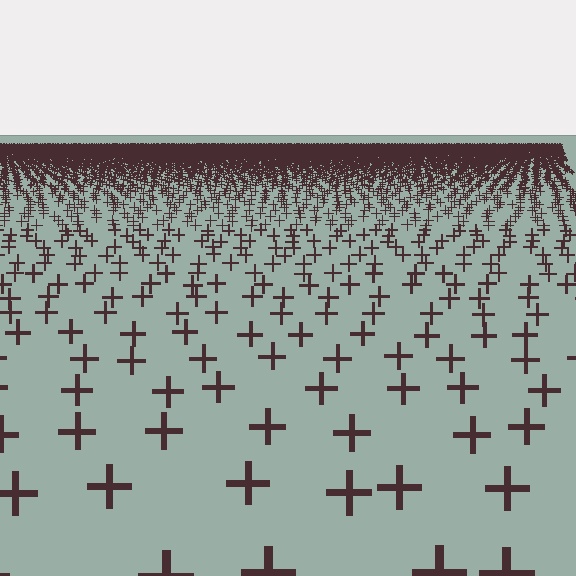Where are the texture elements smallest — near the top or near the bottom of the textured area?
Near the top.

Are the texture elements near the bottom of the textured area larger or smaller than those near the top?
Larger. Near the bottom, elements are closer to the viewer and appear at a bigger on-screen size.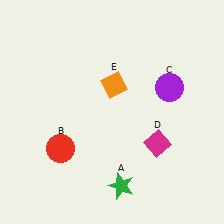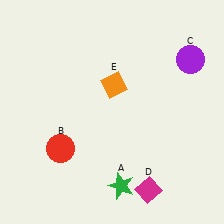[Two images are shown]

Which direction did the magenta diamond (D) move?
The magenta diamond (D) moved down.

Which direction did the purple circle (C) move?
The purple circle (C) moved up.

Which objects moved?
The objects that moved are: the purple circle (C), the magenta diamond (D).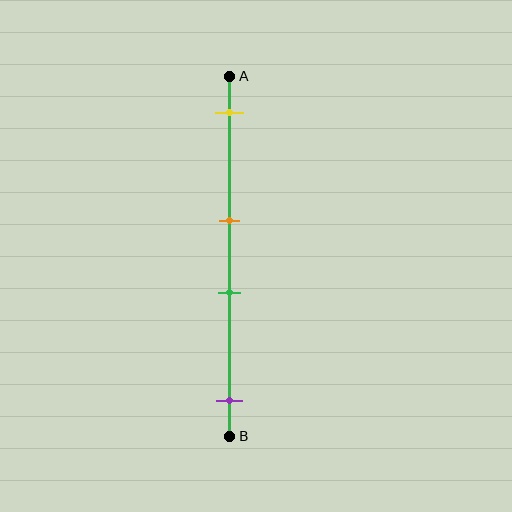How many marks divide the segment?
There are 4 marks dividing the segment.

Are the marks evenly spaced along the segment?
No, the marks are not evenly spaced.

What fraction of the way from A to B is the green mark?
The green mark is approximately 60% (0.6) of the way from A to B.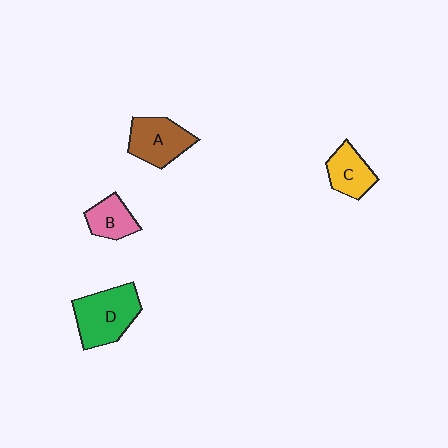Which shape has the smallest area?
Shape B (pink).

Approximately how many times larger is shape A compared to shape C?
Approximately 1.3 times.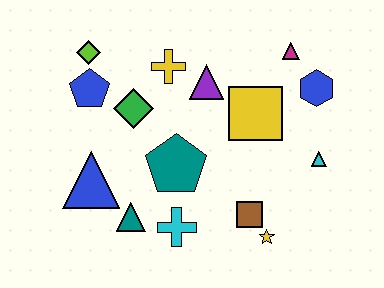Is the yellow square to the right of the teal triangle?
Yes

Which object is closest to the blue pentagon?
The lime diamond is closest to the blue pentagon.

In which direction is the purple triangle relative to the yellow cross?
The purple triangle is to the right of the yellow cross.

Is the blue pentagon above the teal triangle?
Yes